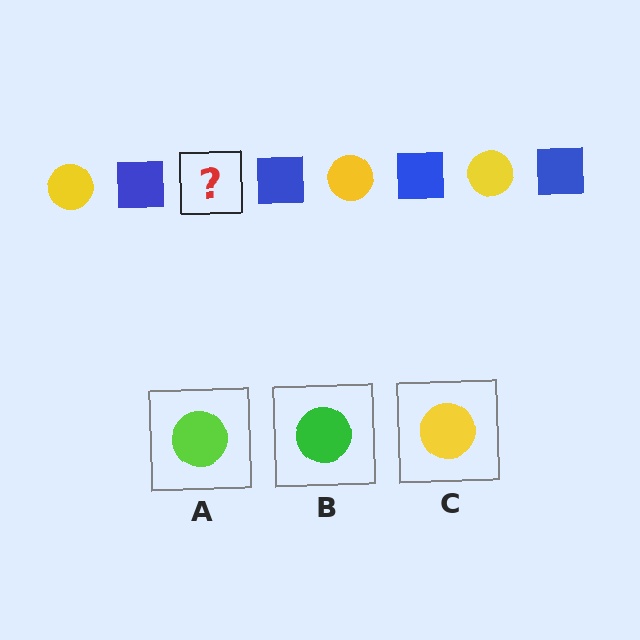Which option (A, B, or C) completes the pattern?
C.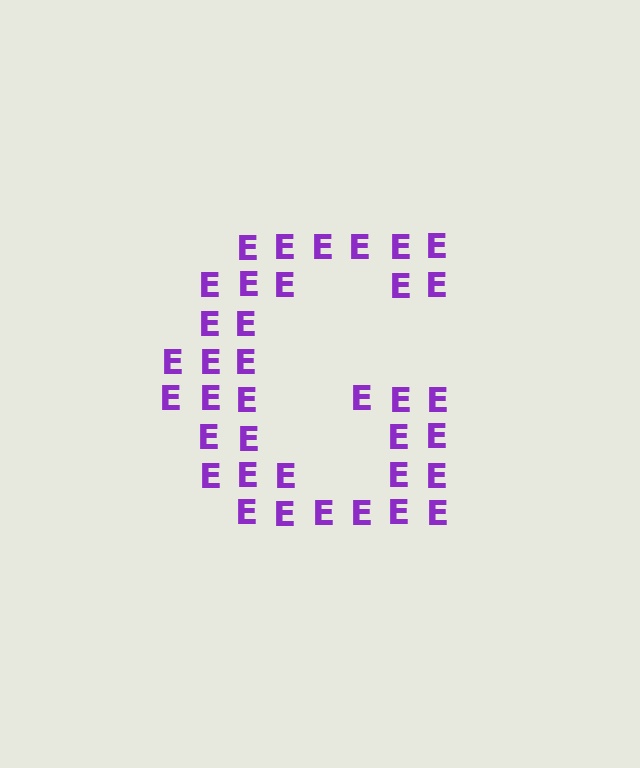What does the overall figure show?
The overall figure shows the letter G.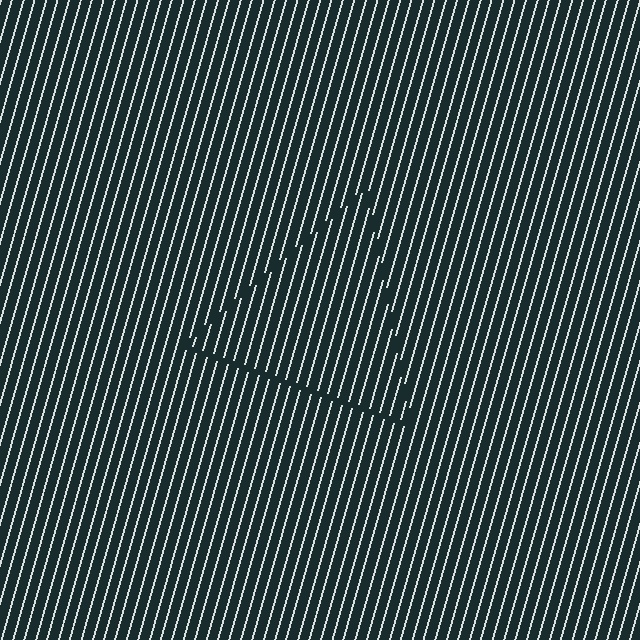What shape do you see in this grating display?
An illusory triangle. The interior of the shape contains the same grating, shifted by half a period — the contour is defined by the phase discontinuity where line-ends from the inner and outer gratings abut.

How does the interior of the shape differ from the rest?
The interior of the shape contains the same grating, shifted by half a period — the contour is defined by the phase discontinuity where line-ends from the inner and outer gratings abut.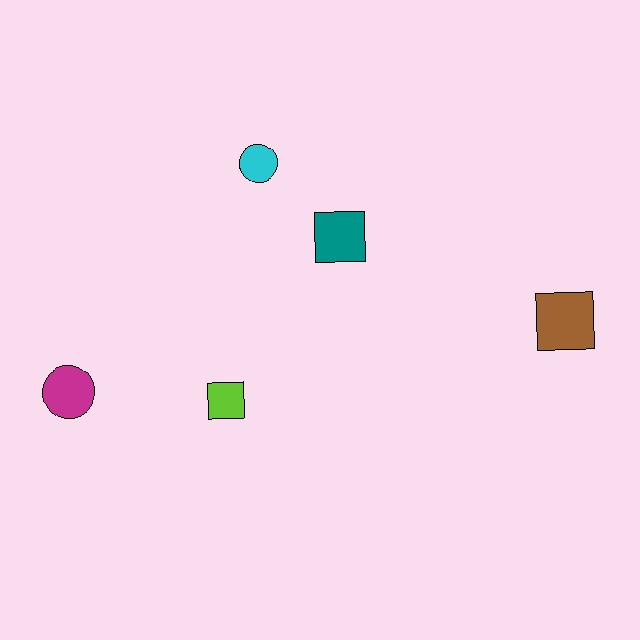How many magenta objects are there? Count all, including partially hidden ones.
There is 1 magenta object.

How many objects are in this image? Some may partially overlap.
There are 5 objects.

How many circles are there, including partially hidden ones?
There are 2 circles.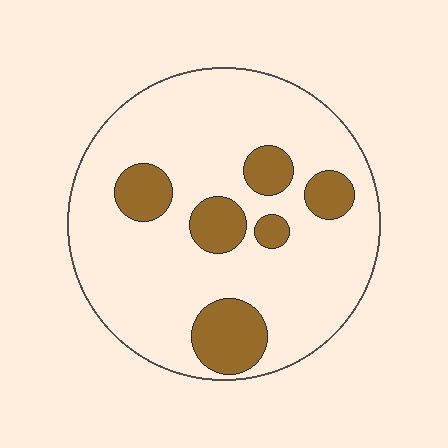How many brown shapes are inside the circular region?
6.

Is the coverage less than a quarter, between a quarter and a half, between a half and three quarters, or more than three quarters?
Less than a quarter.